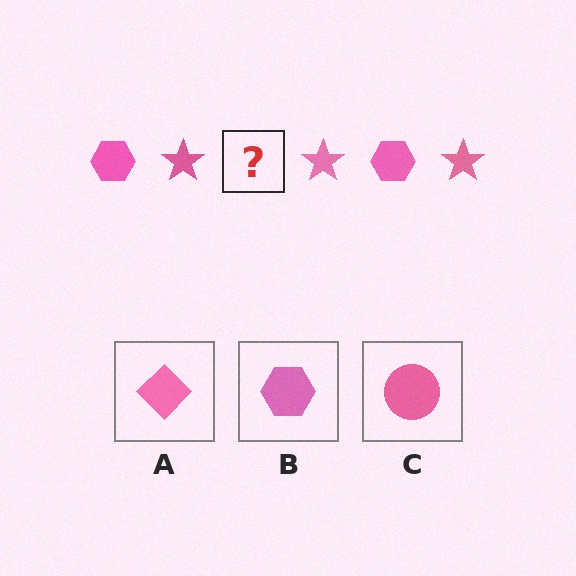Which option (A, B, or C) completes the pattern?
B.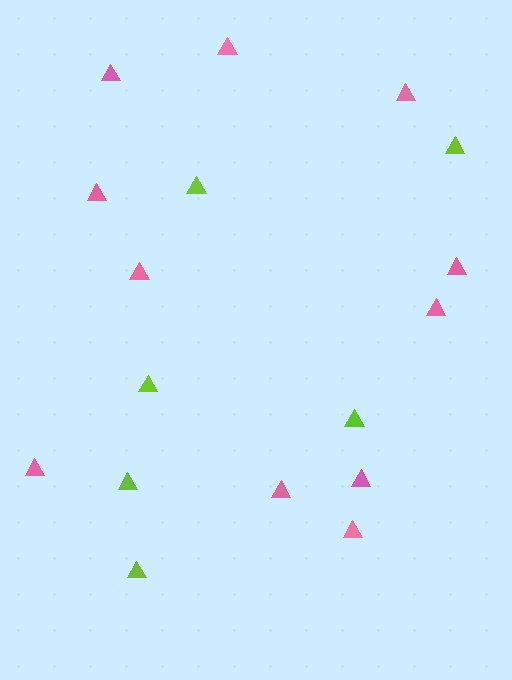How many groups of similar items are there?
There are 2 groups: one group of lime triangles (6) and one group of pink triangles (11).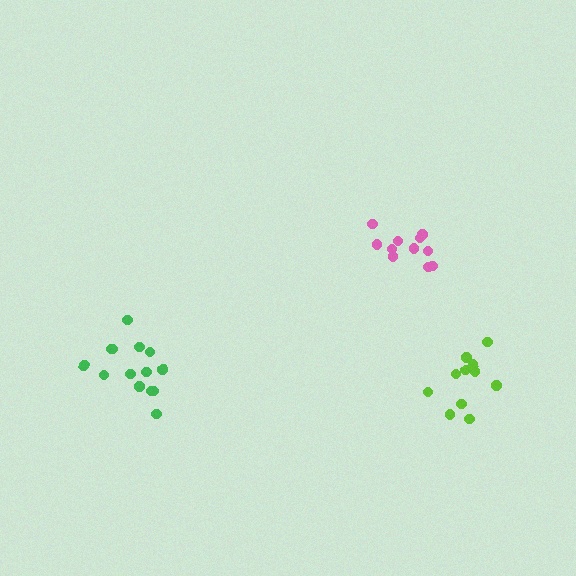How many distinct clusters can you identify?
There are 3 distinct clusters.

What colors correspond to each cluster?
The clusters are colored: pink, lime, green.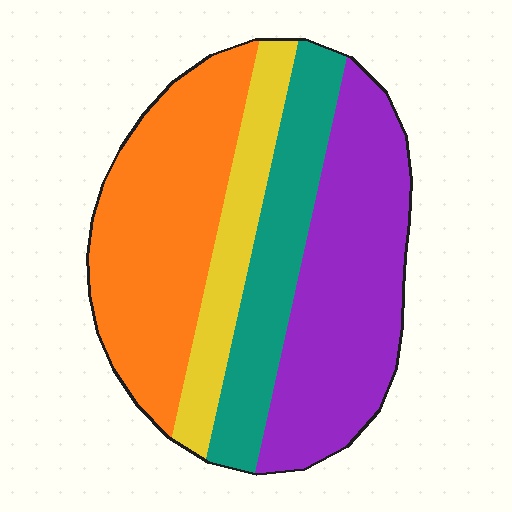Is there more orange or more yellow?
Orange.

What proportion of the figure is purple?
Purple takes up about one third (1/3) of the figure.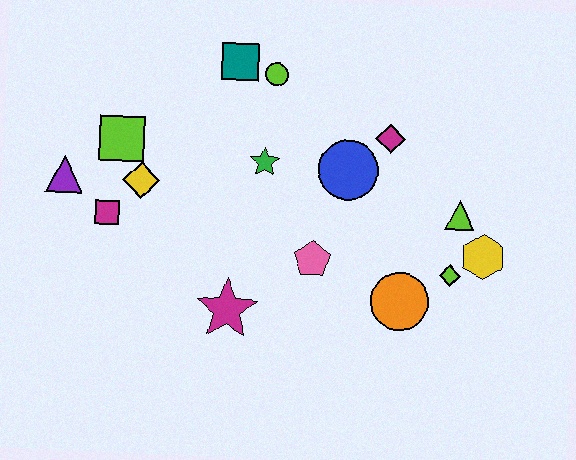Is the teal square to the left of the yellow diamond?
No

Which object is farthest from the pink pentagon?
The purple triangle is farthest from the pink pentagon.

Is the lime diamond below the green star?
Yes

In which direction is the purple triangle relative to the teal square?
The purple triangle is to the left of the teal square.